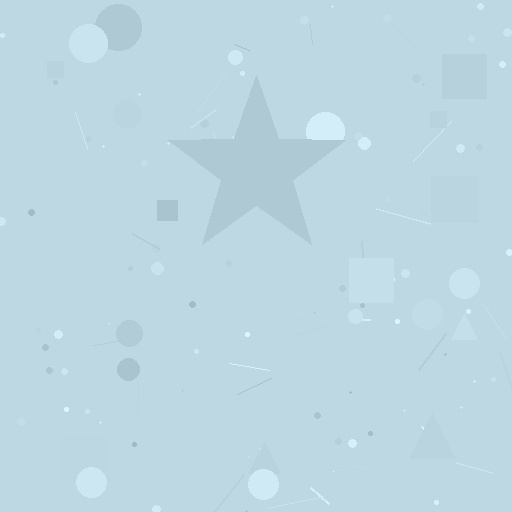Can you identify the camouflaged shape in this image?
The camouflaged shape is a star.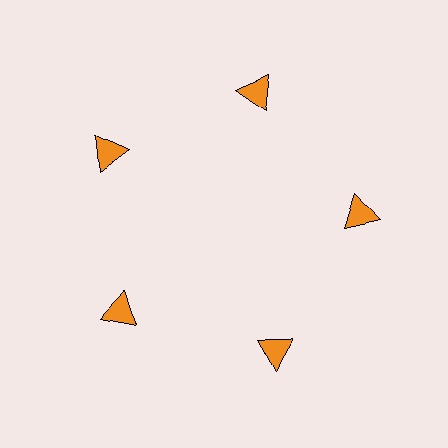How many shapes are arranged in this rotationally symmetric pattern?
There are 5 shapes, arranged in 5 groups of 1.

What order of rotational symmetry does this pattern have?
This pattern has 5-fold rotational symmetry.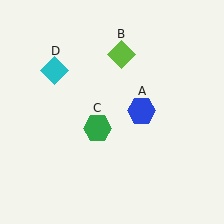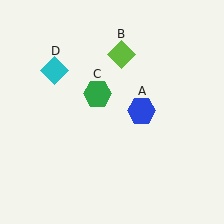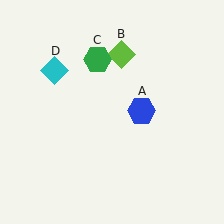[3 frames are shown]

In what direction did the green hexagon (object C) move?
The green hexagon (object C) moved up.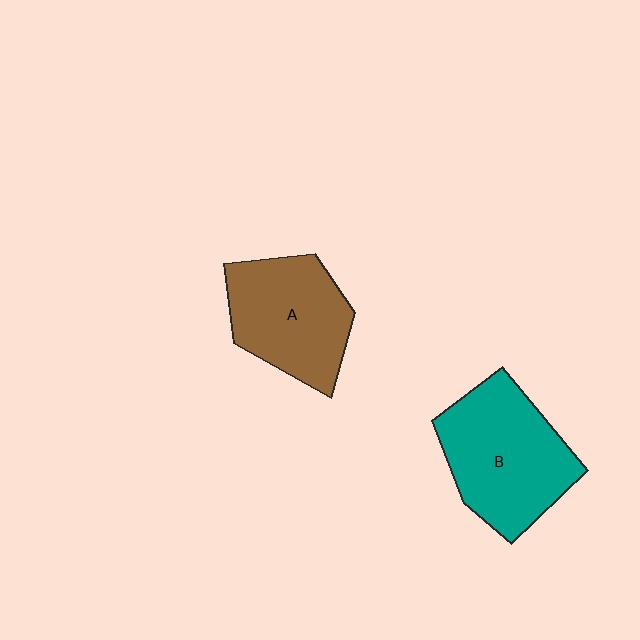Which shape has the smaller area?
Shape A (brown).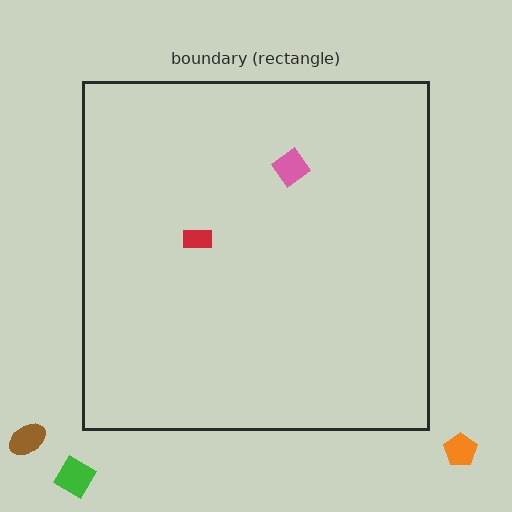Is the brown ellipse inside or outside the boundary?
Outside.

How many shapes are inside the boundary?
2 inside, 3 outside.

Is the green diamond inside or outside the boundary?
Outside.